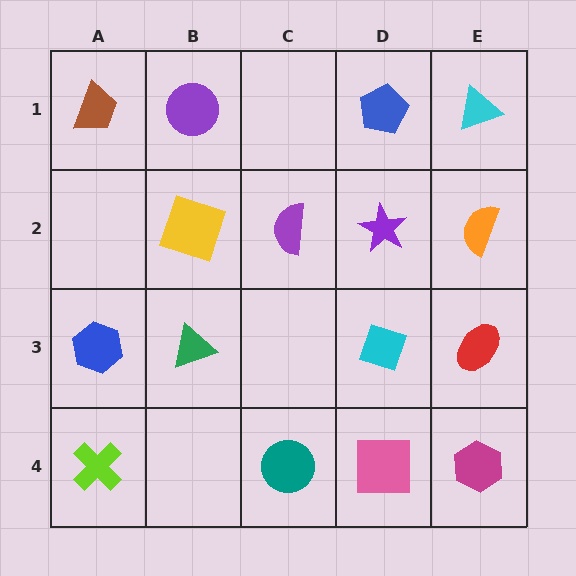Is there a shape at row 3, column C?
No, that cell is empty.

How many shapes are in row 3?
4 shapes.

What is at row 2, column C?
A purple semicircle.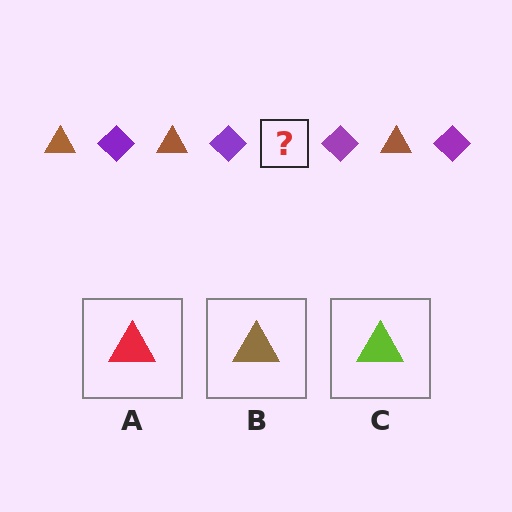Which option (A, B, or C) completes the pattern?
B.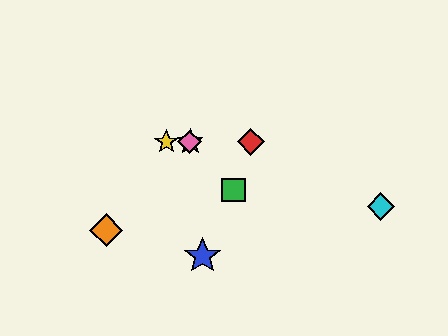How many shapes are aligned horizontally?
4 shapes (the red diamond, the yellow star, the purple star, the pink diamond) are aligned horizontally.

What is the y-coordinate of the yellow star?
The yellow star is at y≈142.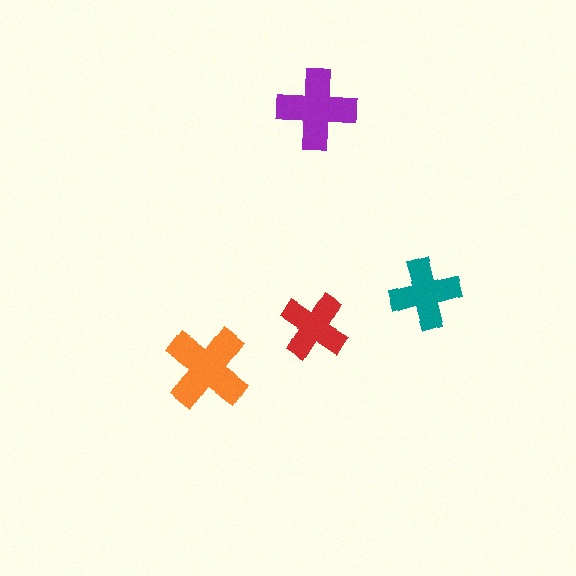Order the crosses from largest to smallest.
the orange one, the purple one, the teal one, the red one.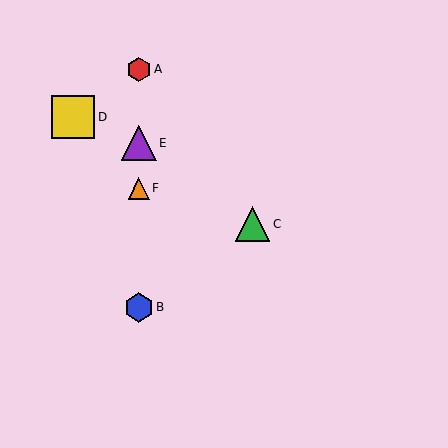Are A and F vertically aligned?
Yes, both are at x≈139.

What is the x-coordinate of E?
Object E is at x≈139.